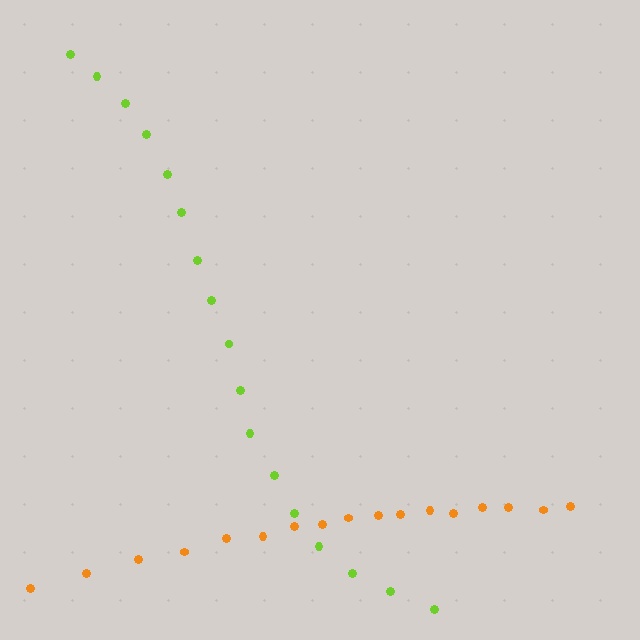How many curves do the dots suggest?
There are 2 distinct paths.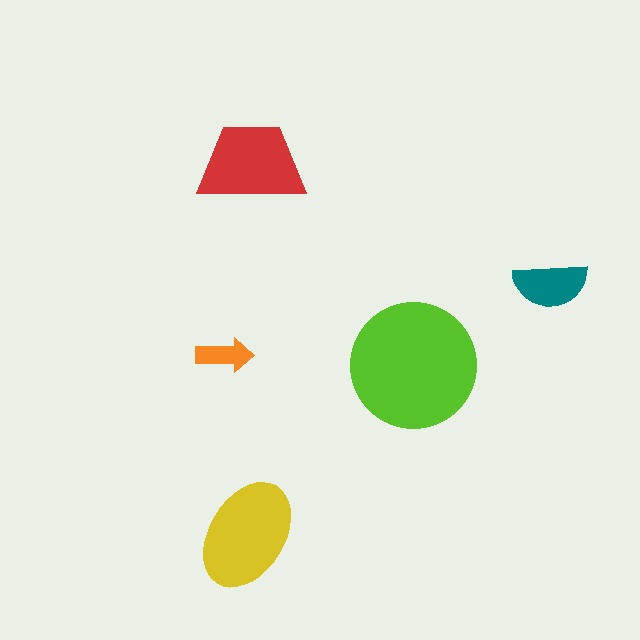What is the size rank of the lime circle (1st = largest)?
1st.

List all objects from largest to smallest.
The lime circle, the yellow ellipse, the red trapezoid, the teal semicircle, the orange arrow.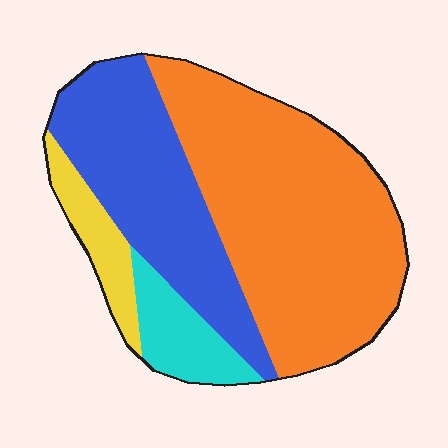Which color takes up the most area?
Orange, at roughly 50%.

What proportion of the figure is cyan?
Cyan takes up less than a sixth of the figure.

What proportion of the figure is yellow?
Yellow takes up less than a quarter of the figure.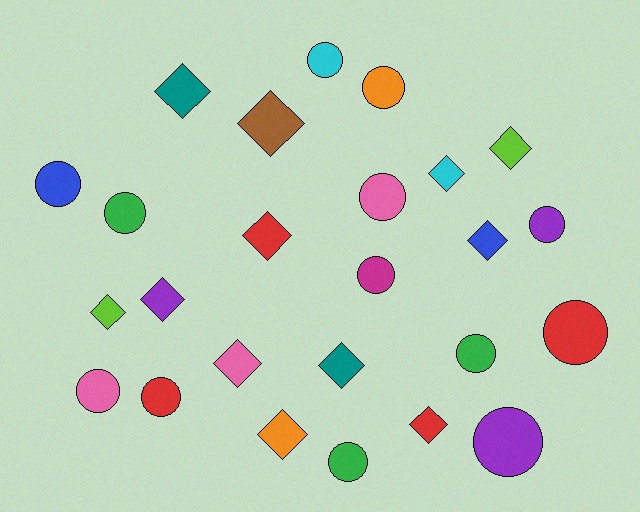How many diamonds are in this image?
There are 12 diamonds.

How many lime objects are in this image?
There are 2 lime objects.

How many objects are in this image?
There are 25 objects.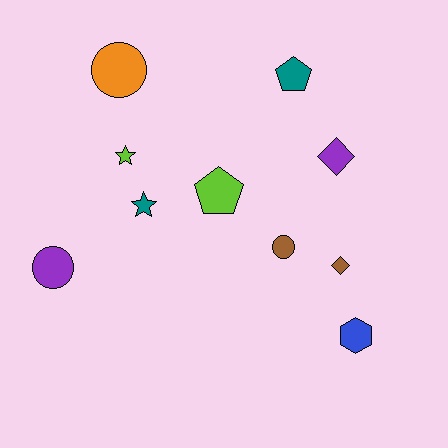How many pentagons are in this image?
There are 2 pentagons.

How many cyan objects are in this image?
There are no cyan objects.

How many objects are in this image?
There are 10 objects.